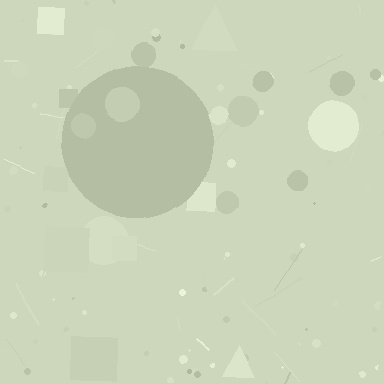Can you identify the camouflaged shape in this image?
The camouflaged shape is a circle.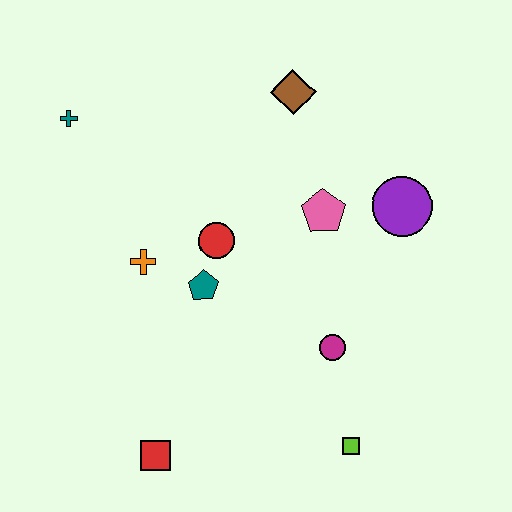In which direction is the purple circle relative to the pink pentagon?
The purple circle is to the right of the pink pentagon.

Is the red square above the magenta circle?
No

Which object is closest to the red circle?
The teal pentagon is closest to the red circle.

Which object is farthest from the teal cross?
The lime square is farthest from the teal cross.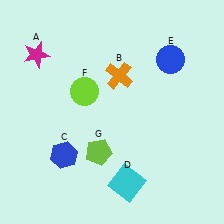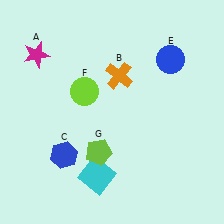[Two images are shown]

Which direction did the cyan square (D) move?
The cyan square (D) moved left.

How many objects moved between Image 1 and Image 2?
1 object moved between the two images.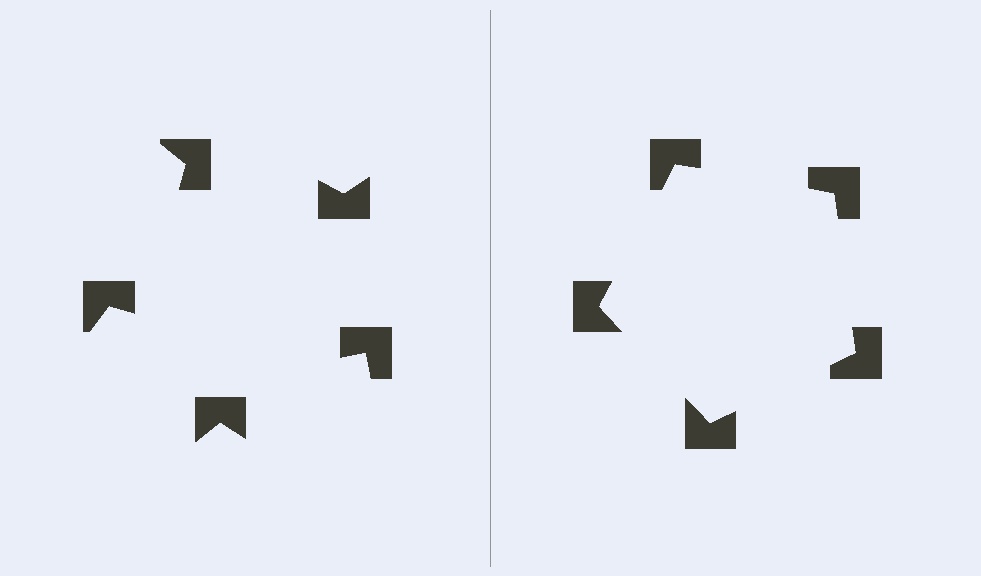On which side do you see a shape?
An illusory pentagon appears on the right side. On the left side the wedge cuts are rotated, so no coherent shape forms.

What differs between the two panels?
The notched squares are positioned identically on both sides; only the wedge orientations differ. On the right they align to a pentagon; on the left they are misaligned.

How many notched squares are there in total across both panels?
10 — 5 on each side.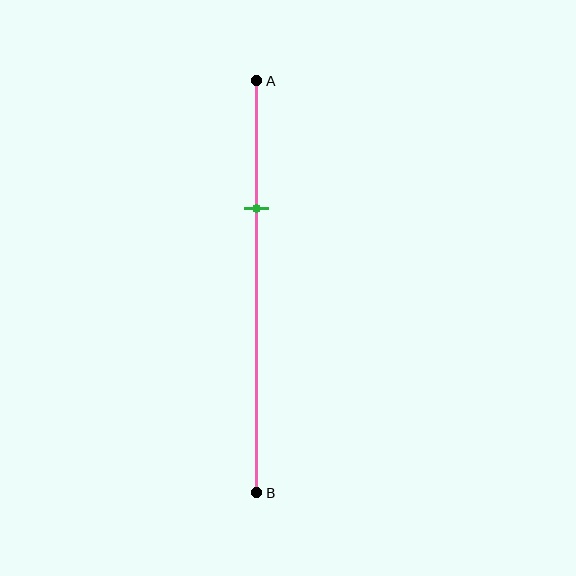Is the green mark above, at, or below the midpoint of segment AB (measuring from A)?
The green mark is above the midpoint of segment AB.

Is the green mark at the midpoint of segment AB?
No, the mark is at about 30% from A, not at the 50% midpoint.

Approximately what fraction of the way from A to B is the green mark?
The green mark is approximately 30% of the way from A to B.